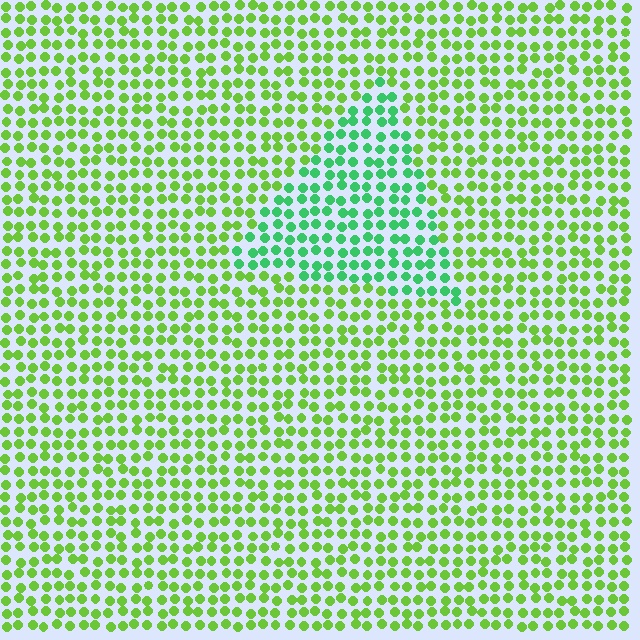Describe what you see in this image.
The image is filled with small lime elements in a uniform arrangement. A triangle-shaped region is visible where the elements are tinted to a slightly different hue, forming a subtle color boundary.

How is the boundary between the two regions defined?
The boundary is defined purely by a slight shift in hue (about 41 degrees). Spacing, size, and orientation are identical on both sides.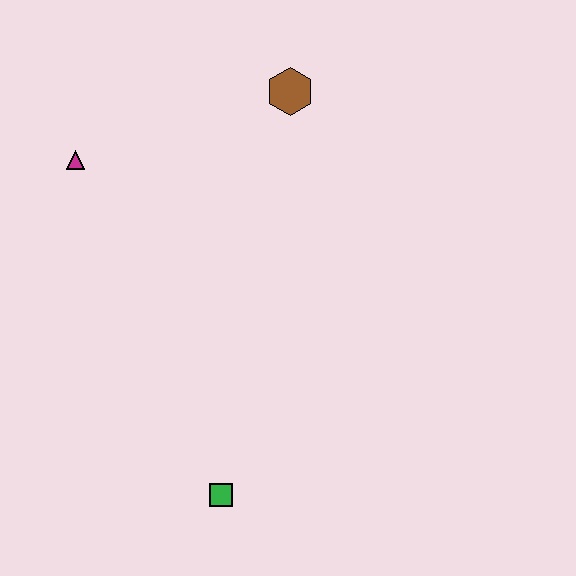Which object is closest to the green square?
The magenta triangle is closest to the green square.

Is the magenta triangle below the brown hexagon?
Yes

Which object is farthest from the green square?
The brown hexagon is farthest from the green square.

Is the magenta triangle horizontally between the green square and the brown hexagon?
No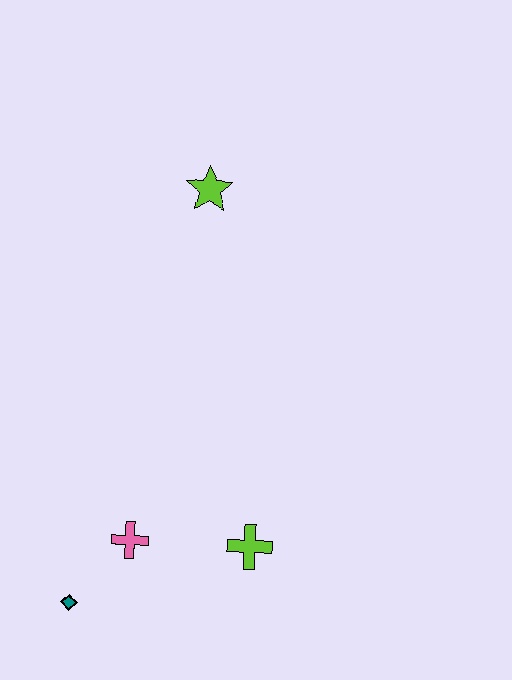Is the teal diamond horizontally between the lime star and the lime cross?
No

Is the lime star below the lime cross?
No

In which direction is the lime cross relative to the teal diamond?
The lime cross is to the right of the teal diamond.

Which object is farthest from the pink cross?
The lime star is farthest from the pink cross.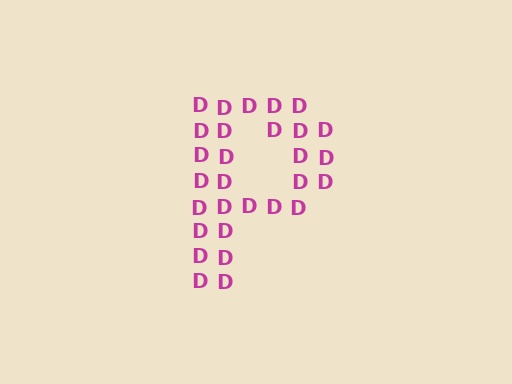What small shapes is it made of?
It is made of small letter D's.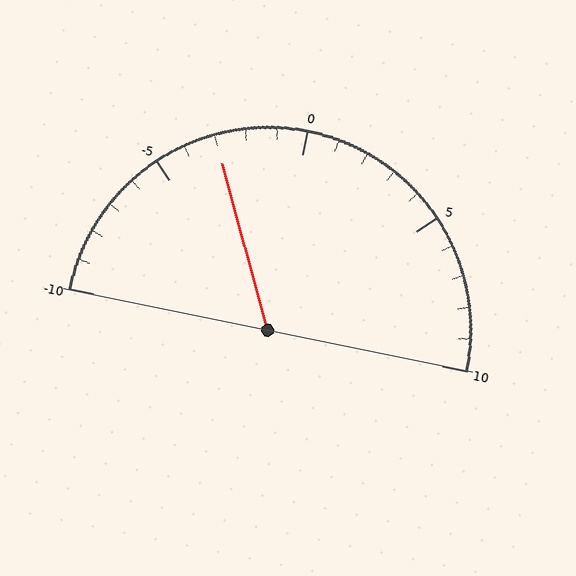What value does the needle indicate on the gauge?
The needle indicates approximately -3.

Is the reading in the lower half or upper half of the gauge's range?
The reading is in the lower half of the range (-10 to 10).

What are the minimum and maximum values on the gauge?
The gauge ranges from -10 to 10.